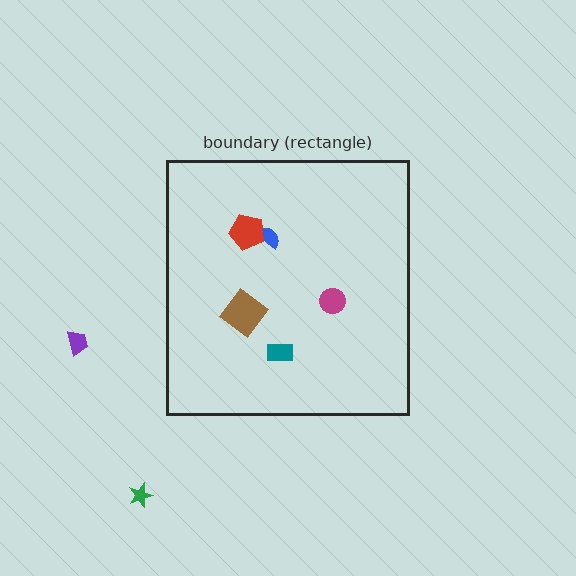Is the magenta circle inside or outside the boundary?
Inside.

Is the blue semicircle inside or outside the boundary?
Inside.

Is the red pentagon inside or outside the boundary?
Inside.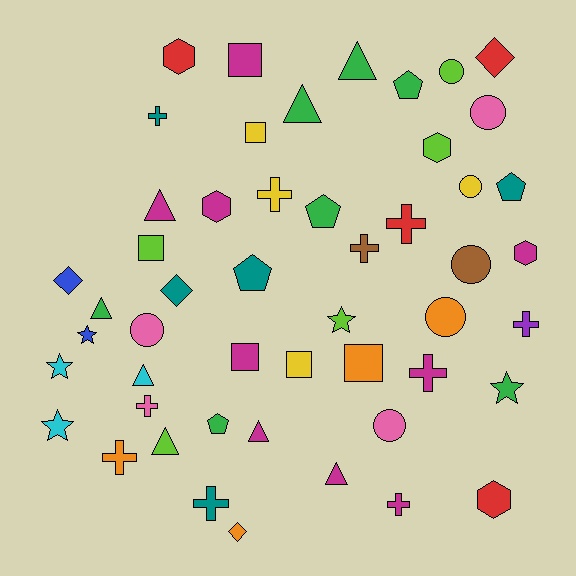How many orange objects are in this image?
There are 4 orange objects.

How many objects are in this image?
There are 50 objects.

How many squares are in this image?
There are 6 squares.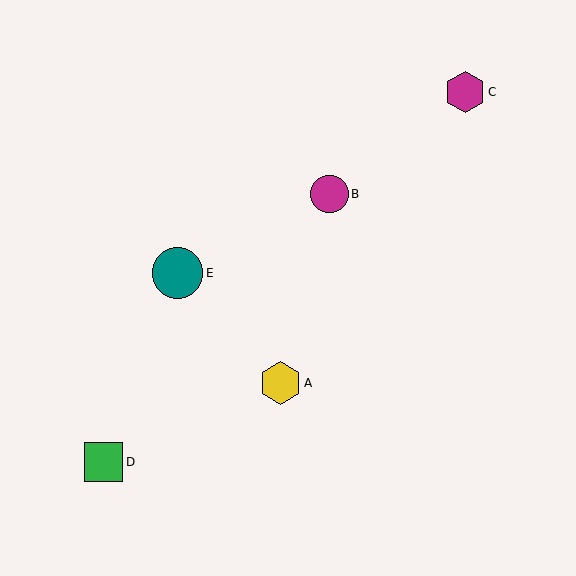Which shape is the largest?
The teal circle (labeled E) is the largest.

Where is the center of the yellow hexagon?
The center of the yellow hexagon is at (280, 383).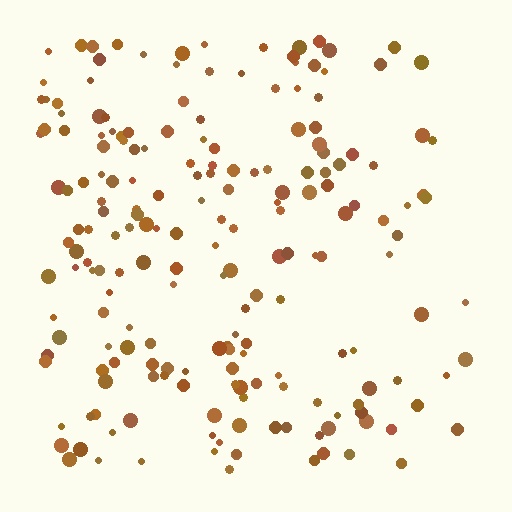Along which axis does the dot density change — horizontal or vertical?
Horizontal.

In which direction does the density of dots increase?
From right to left, with the left side densest.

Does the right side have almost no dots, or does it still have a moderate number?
Still a moderate number, just noticeably fewer than the left.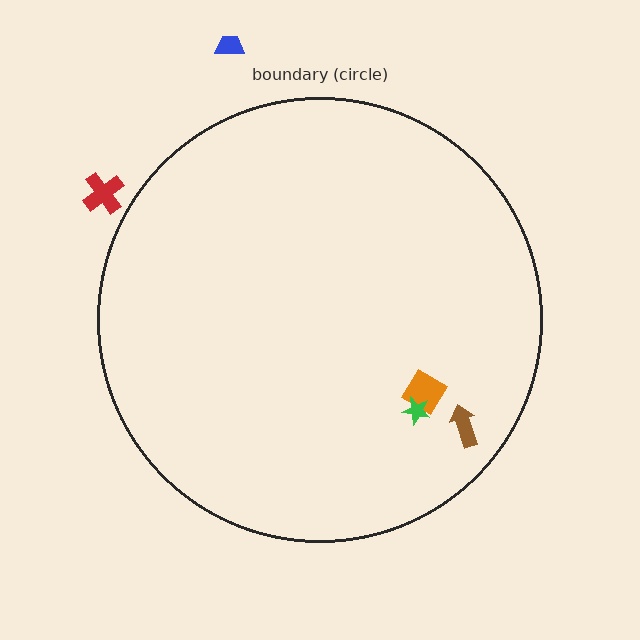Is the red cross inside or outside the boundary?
Outside.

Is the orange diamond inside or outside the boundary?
Inside.